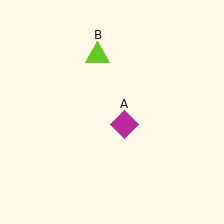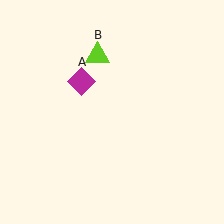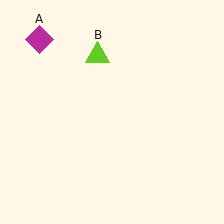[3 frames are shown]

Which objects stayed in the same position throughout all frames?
Lime triangle (object B) remained stationary.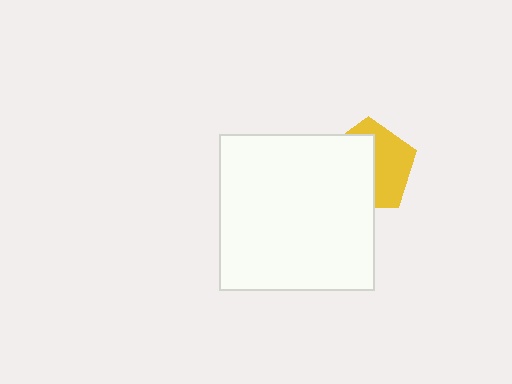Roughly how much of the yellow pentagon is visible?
About half of it is visible (roughly 46%).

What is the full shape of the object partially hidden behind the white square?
The partially hidden object is a yellow pentagon.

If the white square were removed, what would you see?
You would see the complete yellow pentagon.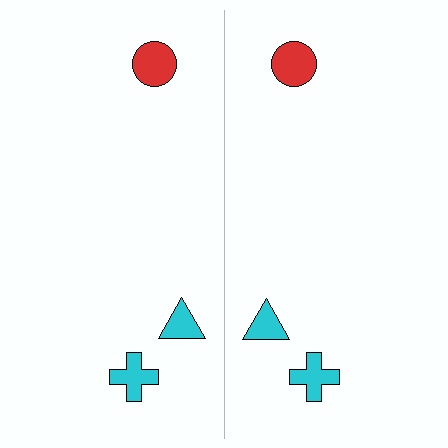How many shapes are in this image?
There are 6 shapes in this image.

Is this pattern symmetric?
Yes, this pattern has bilateral (reflection) symmetry.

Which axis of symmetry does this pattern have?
The pattern has a vertical axis of symmetry running through the center of the image.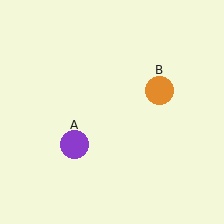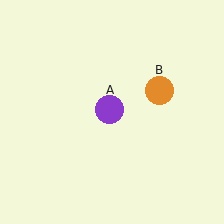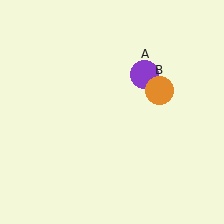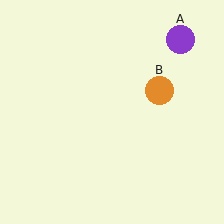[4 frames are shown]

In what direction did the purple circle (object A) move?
The purple circle (object A) moved up and to the right.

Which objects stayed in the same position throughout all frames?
Orange circle (object B) remained stationary.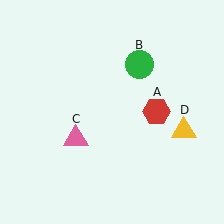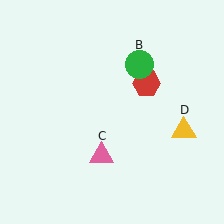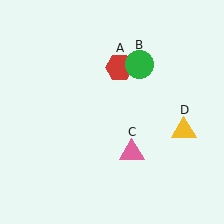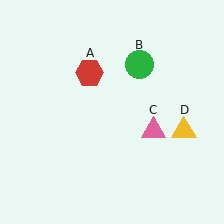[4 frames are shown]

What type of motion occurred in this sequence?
The red hexagon (object A), pink triangle (object C) rotated counterclockwise around the center of the scene.